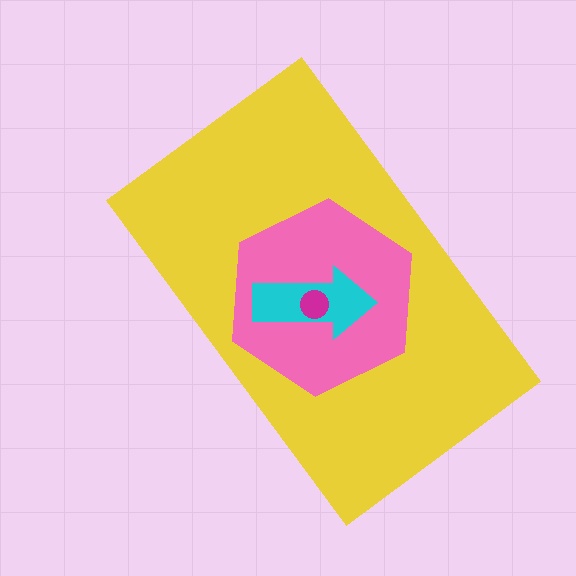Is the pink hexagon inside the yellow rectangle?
Yes.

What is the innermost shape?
The magenta circle.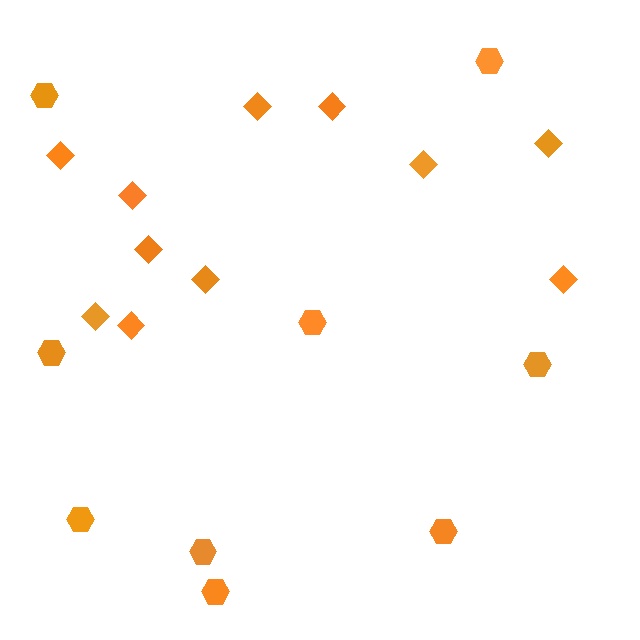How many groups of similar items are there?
There are 2 groups: one group of hexagons (9) and one group of diamonds (11).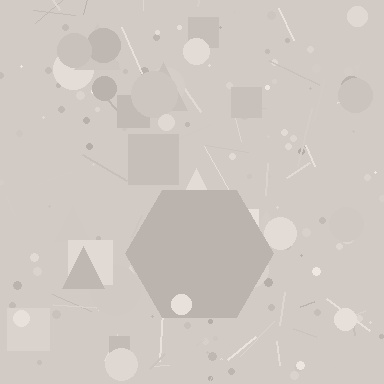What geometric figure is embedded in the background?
A hexagon is embedded in the background.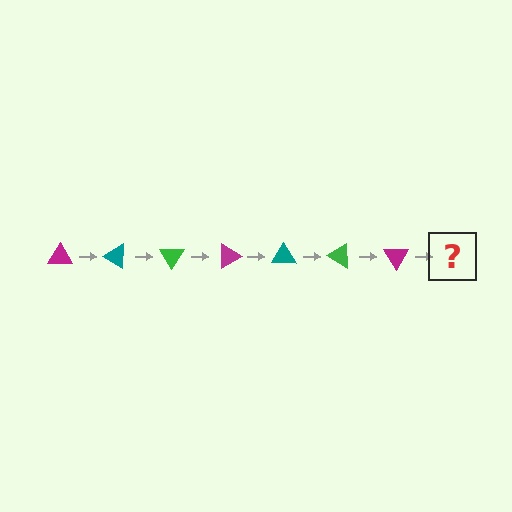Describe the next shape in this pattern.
It should be a teal triangle, rotated 210 degrees from the start.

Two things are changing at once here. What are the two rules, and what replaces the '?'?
The two rules are that it rotates 30 degrees each step and the color cycles through magenta, teal, and green. The '?' should be a teal triangle, rotated 210 degrees from the start.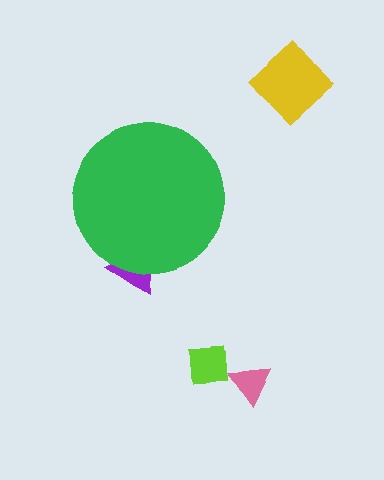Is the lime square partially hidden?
No, the lime square is fully visible.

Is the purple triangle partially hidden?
Yes, the purple triangle is partially hidden behind the green circle.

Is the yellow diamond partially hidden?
No, the yellow diamond is fully visible.